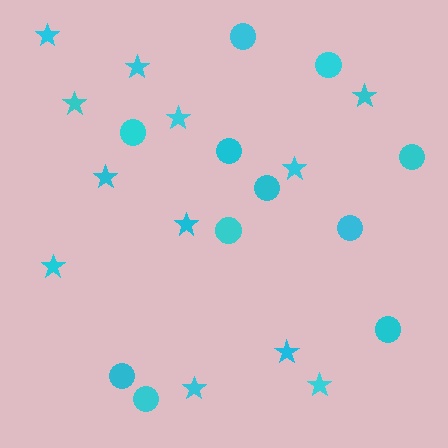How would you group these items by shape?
There are 2 groups: one group of stars (12) and one group of circles (11).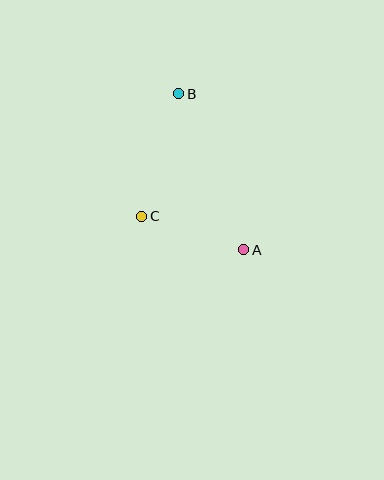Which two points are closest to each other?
Points A and C are closest to each other.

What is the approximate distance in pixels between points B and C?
The distance between B and C is approximately 128 pixels.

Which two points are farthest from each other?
Points A and B are farthest from each other.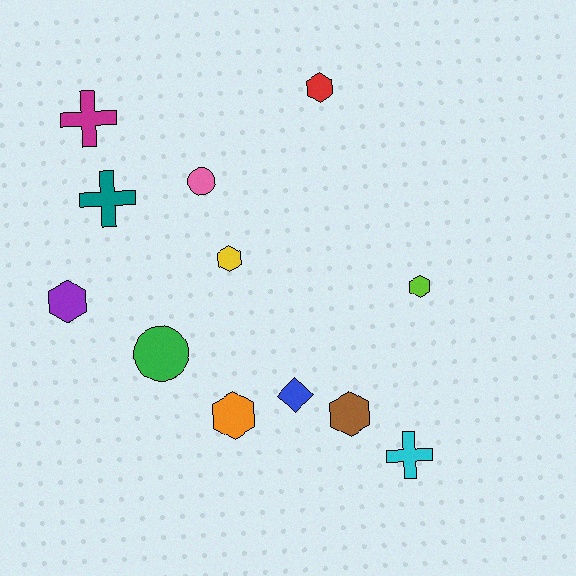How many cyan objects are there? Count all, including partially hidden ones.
There is 1 cyan object.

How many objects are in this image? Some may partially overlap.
There are 12 objects.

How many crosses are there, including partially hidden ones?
There are 3 crosses.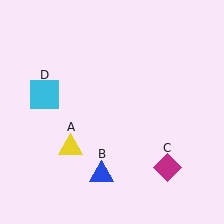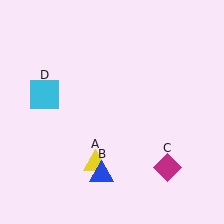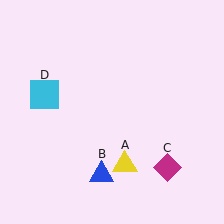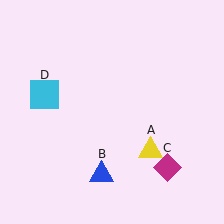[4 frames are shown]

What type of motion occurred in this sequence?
The yellow triangle (object A) rotated counterclockwise around the center of the scene.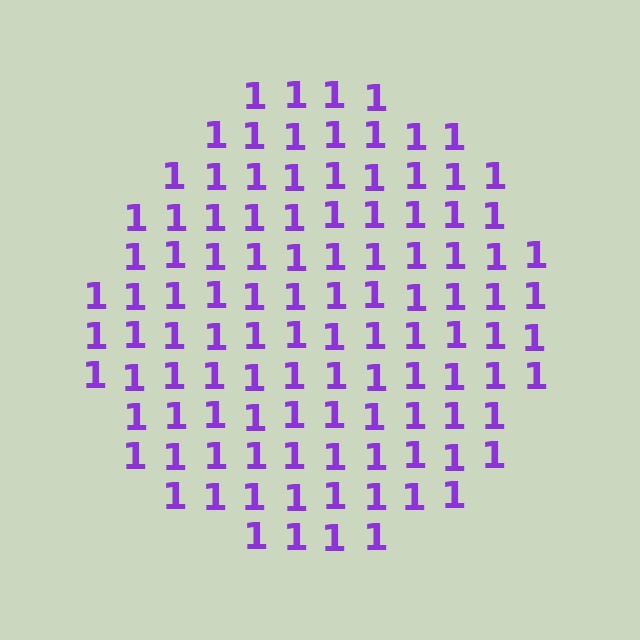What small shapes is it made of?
It is made of small digit 1's.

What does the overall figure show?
The overall figure shows a circle.